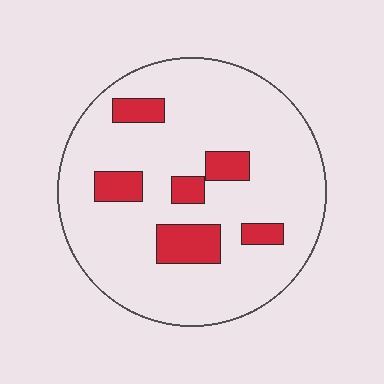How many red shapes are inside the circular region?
6.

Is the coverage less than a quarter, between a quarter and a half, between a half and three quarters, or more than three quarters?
Less than a quarter.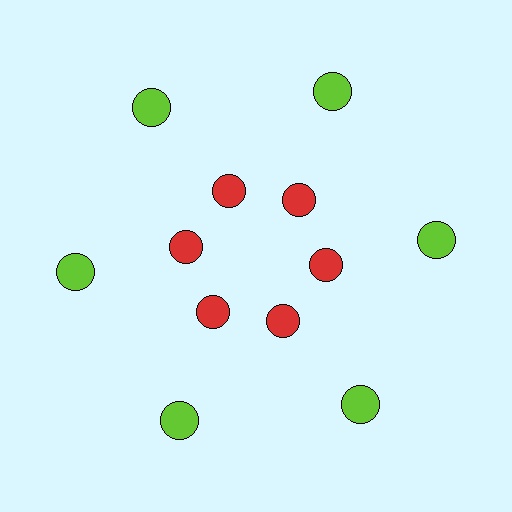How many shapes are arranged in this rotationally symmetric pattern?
There are 12 shapes, arranged in 6 groups of 2.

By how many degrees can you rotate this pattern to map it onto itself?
The pattern maps onto itself every 60 degrees of rotation.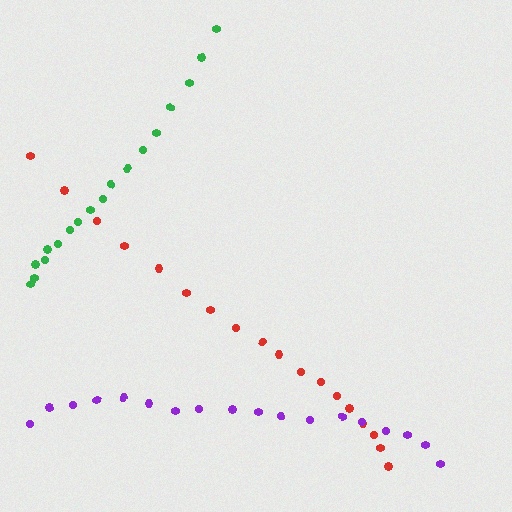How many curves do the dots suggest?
There are 3 distinct paths.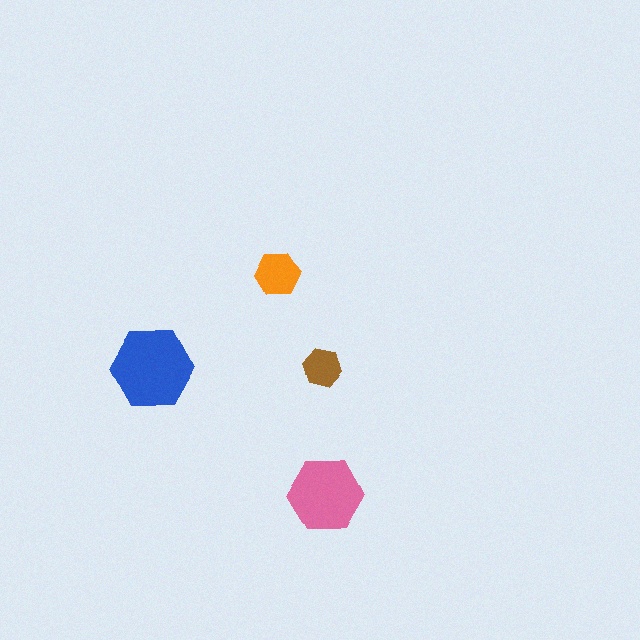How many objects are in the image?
There are 4 objects in the image.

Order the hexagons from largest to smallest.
the blue one, the pink one, the orange one, the brown one.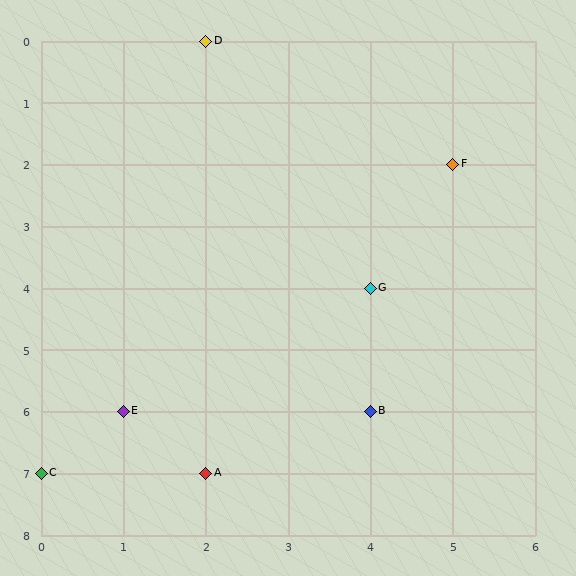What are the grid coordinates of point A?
Point A is at grid coordinates (2, 7).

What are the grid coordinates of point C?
Point C is at grid coordinates (0, 7).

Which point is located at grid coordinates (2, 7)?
Point A is at (2, 7).